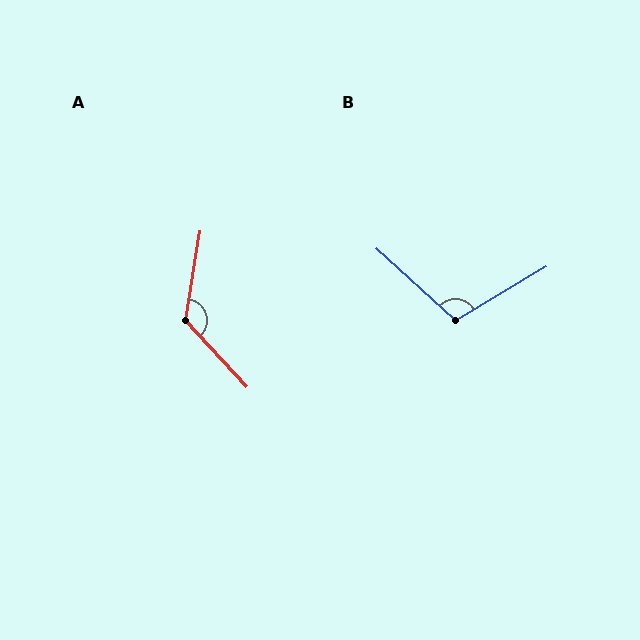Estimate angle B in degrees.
Approximately 107 degrees.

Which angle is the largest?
A, at approximately 128 degrees.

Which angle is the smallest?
B, at approximately 107 degrees.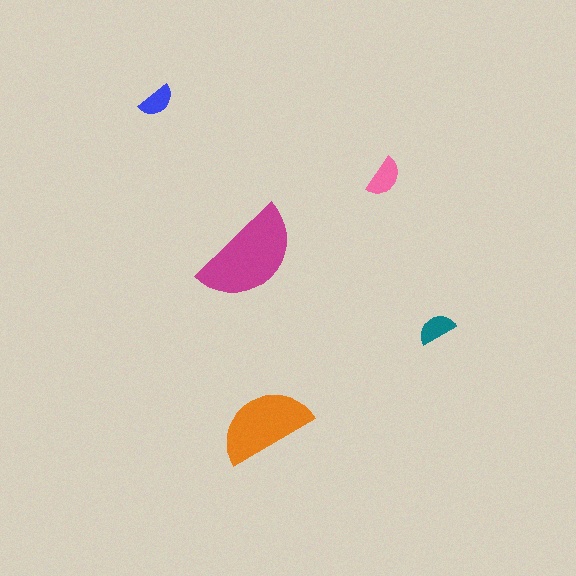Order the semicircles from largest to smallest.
the magenta one, the orange one, the pink one, the teal one, the blue one.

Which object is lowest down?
The orange semicircle is bottommost.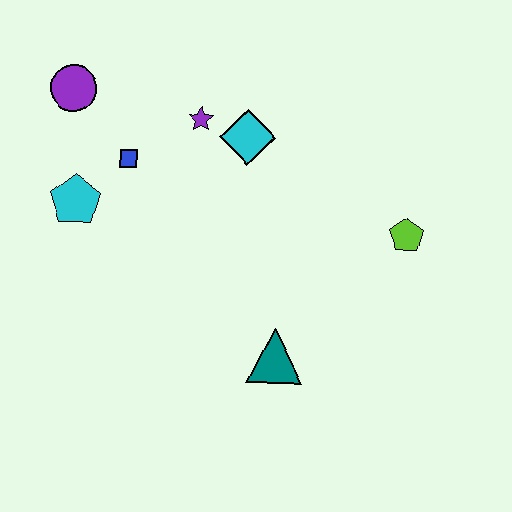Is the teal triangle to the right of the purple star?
Yes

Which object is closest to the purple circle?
The blue square is closest to the purple circle.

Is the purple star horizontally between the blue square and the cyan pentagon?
No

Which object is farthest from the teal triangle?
The purple circle is farthest from the teal triangle.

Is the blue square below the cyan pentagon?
No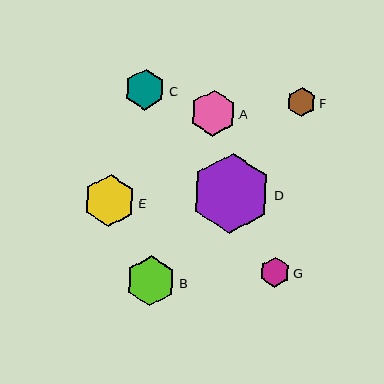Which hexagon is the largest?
Hexagon D is the largest with a size of approximately 80 pixels.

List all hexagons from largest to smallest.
From largest to smallest: D, E, B, A, C, G, F.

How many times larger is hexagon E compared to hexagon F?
Hexagon E is approximately 1.8 times the size of hexagon F.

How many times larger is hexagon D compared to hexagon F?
Hexagon D is approximately 2.7 times the size of hexagon F.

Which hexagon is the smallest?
Hexagon F is the smallest with a size of approximately 29 pixels.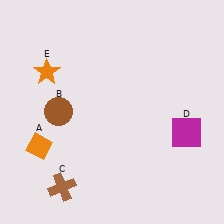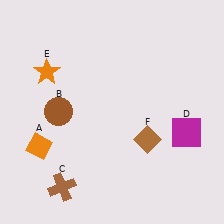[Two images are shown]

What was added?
A brown diamond (F) was added in Image 2.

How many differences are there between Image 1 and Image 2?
There is 1 difference between the two images.